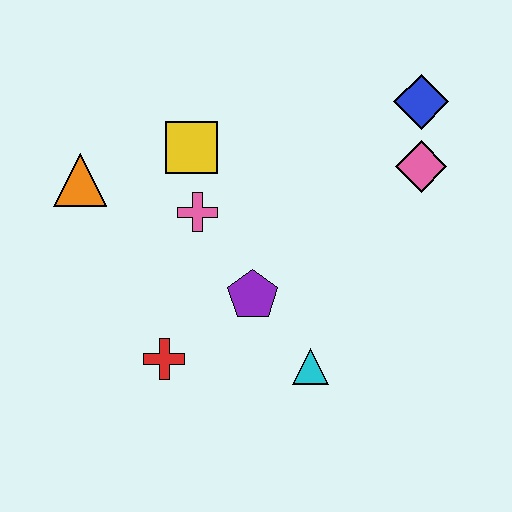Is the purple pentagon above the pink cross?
No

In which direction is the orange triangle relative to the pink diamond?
The orange triangle is to the left of the pink diamond.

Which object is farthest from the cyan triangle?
The orange triangle is farthest from the cyan triangle.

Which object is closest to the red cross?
The purple pentagon is closest to the red cross.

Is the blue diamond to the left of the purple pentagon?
No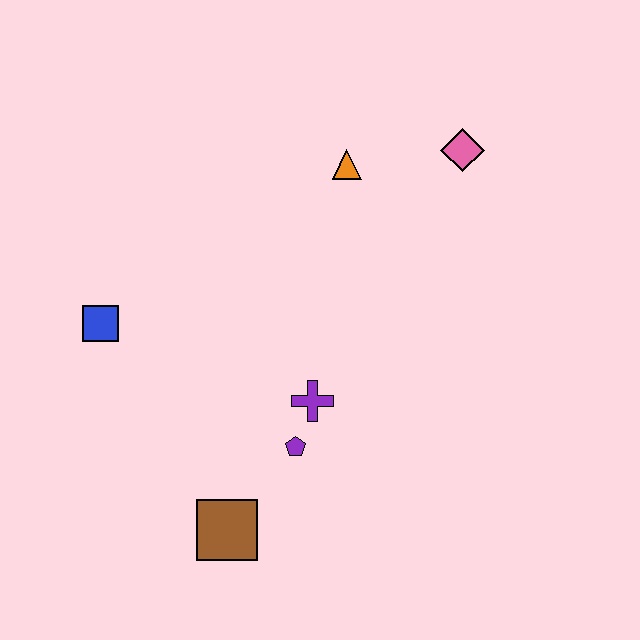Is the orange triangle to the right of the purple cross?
Yes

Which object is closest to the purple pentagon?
The purple cross is closest to the purple pentagon.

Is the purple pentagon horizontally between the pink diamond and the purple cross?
No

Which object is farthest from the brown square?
The pink diamond is farthest from the brown square.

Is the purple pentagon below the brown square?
No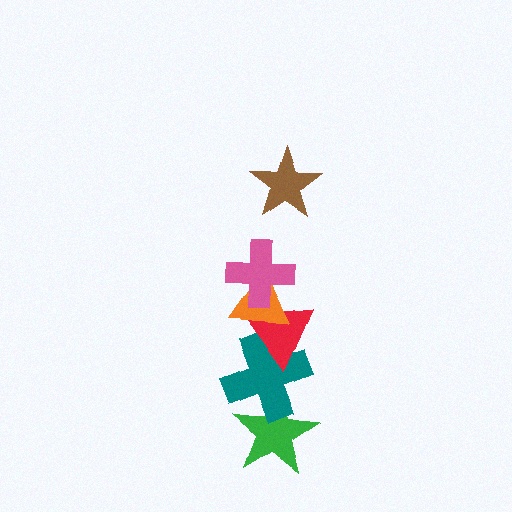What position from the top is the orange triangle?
The orange triangle is 3rd from the top.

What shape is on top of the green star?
The teal cross is on top of the green star.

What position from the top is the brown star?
The brown star is 1st from the top.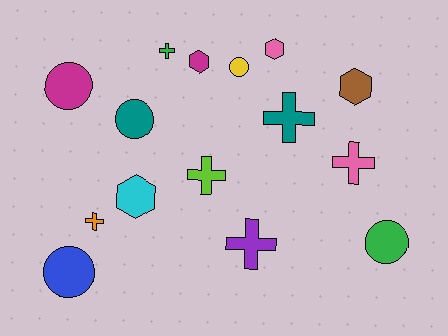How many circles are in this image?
There are 5 circles.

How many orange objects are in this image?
There is 1 orange object.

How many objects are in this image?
There are 15 objects.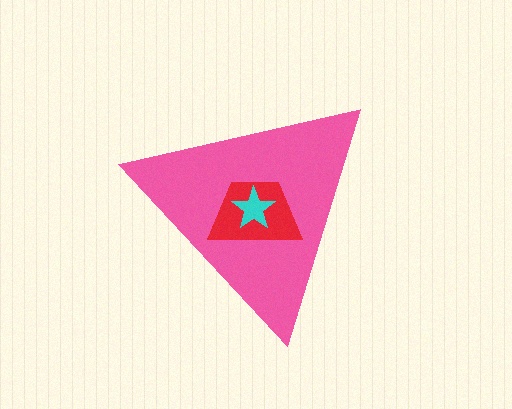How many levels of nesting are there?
3.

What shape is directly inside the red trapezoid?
The cyan star.